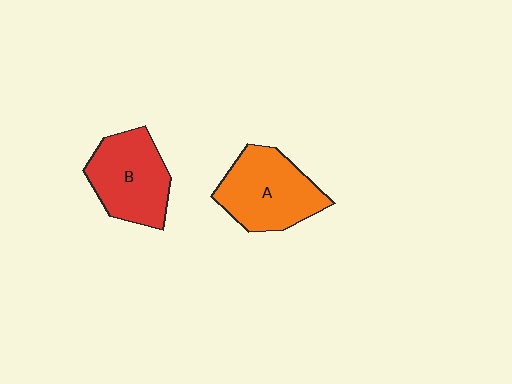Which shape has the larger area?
Shape A (orange).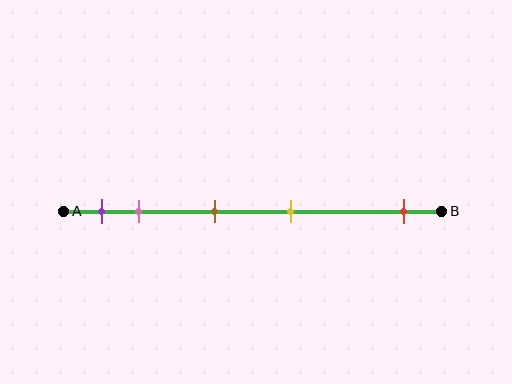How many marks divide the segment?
There are 5 marks dividing the segment.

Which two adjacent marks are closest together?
The purple and pink marks are the closest adjacent pair.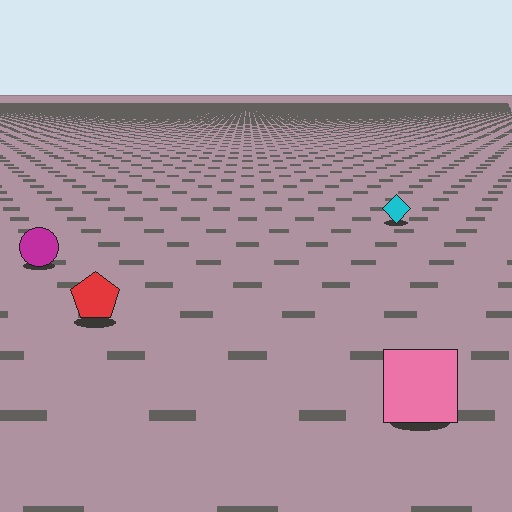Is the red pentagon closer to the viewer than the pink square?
No. The pink square is closer — you can tell from the texture gradient: the ground texture is coarser near it.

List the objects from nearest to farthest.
From nearest to farthest: the pink square, the red pentagon, the magenta circle, the cyan diamond.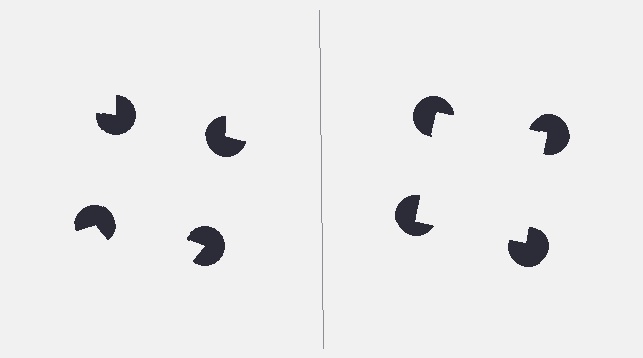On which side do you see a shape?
An illusory square appears on the right side. On the left side the wedge cuts are rotated, so no coherent shape forms.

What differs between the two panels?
The pac-man discs are positioned identically on both sides; only the wedge orientations differ. On the right they align to a square; on the left they are misaligned.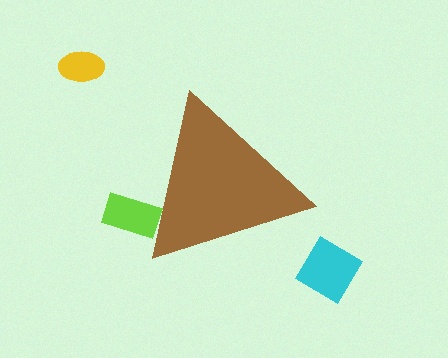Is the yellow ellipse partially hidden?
No, the yellow ellipse is fully visible.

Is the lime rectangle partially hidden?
Yes, the lime rectangle is partially hidden behind the brown triangle.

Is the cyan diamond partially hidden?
No, the cyan diamond is fully visible.